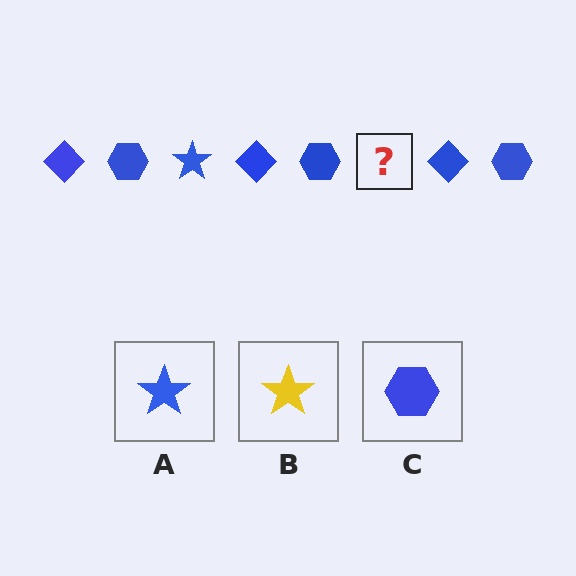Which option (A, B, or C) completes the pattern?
A.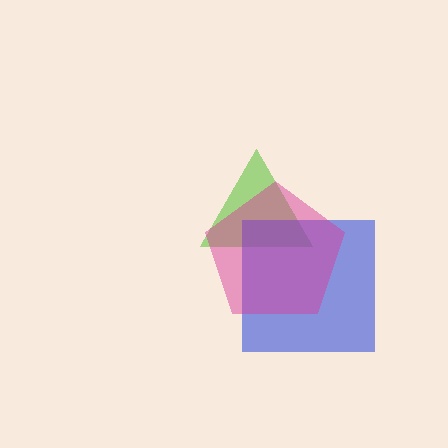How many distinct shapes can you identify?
There are 3 distinct shapes: a lime triangle, a blue square, a magenta pentagon.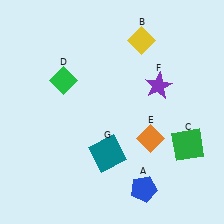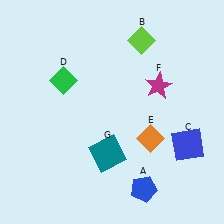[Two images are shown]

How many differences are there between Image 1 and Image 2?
There are 3 differences between the two images.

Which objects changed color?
B changed from yellow to lime. C changed from green to blue. F changed from purple to magenta.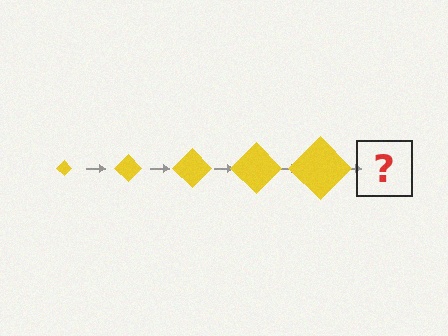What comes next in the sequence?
The next element should be a yellow diamond, larger than the previous one.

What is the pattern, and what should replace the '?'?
The pattern is that the diamond gets progressively larger each step. The '?' should be a yellow diamond, larger than the previous one.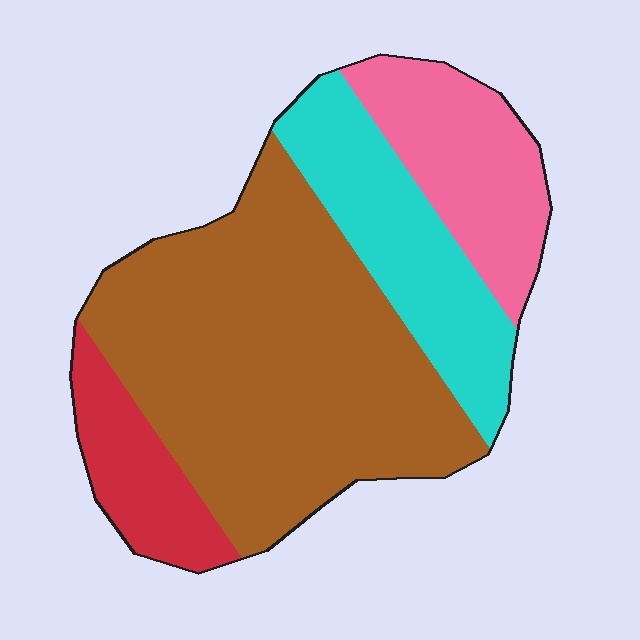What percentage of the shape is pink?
Pink takes up between a sixth and a third of the shape.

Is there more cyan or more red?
Cyan.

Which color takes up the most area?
Brown, at roughly 55%.